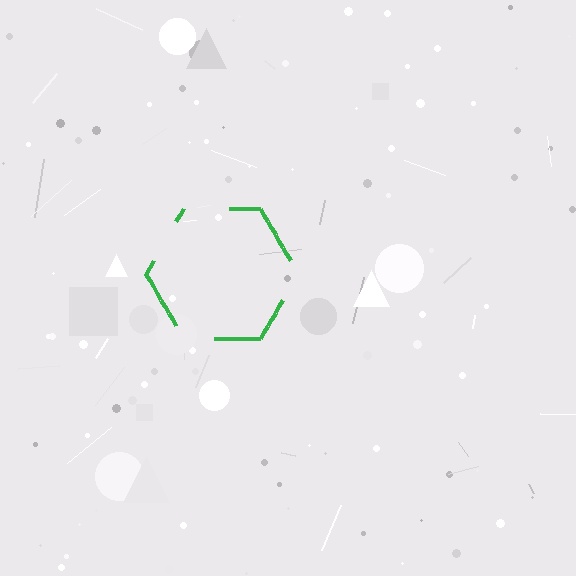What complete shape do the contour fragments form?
The contour fragments form a hexagon.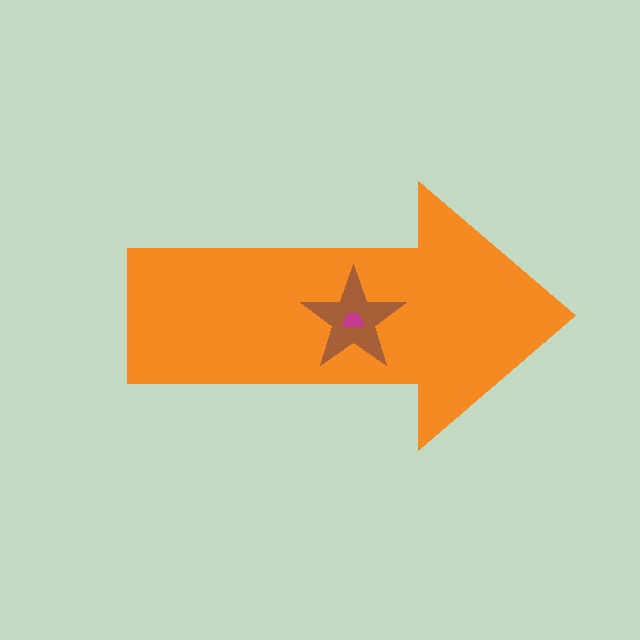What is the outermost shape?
The orange arrow.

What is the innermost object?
The magenta trapezoid.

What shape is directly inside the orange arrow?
The brown star.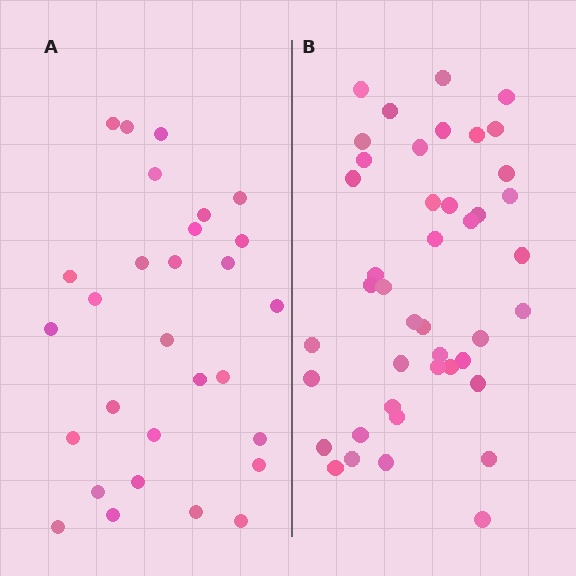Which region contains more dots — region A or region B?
Region B (the right region) has more dots.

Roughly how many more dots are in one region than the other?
Region B has approximately 15 more dots than region A.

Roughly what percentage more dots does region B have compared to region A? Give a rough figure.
About 50% more.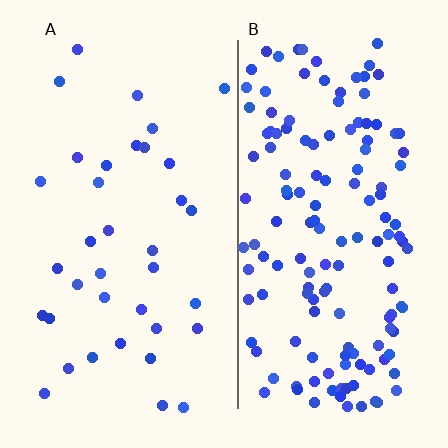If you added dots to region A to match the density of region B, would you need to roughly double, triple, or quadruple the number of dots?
Approximately quadruple.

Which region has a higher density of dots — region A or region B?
B (the right).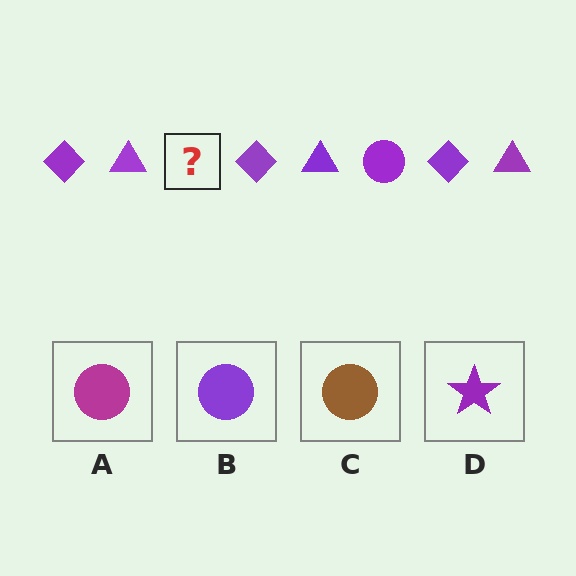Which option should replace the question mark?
Option B.